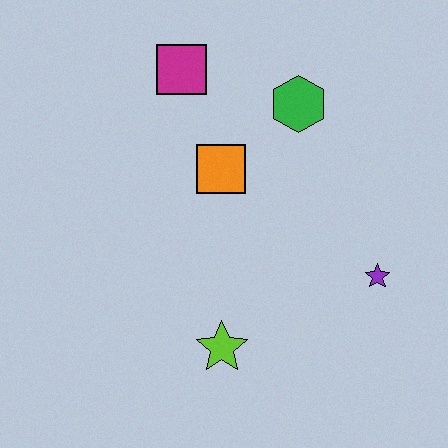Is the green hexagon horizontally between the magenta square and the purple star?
Yes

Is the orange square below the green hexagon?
Yes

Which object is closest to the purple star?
The lime star is closest to the purple star.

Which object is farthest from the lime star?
The magenta square is farthest from the lime star.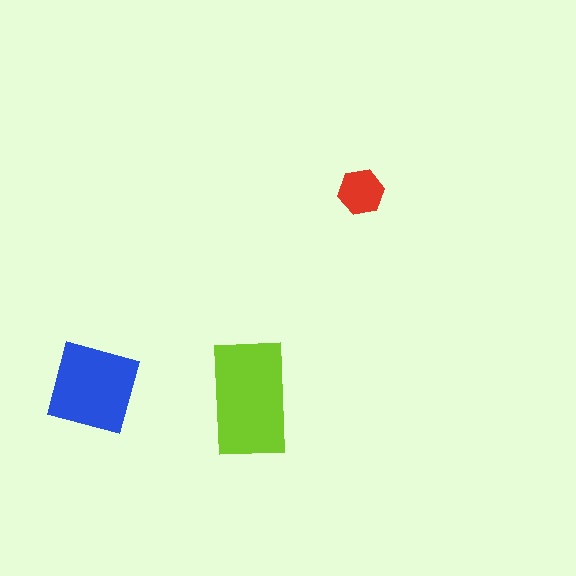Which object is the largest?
The lime rectangle.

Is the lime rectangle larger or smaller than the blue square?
Larger.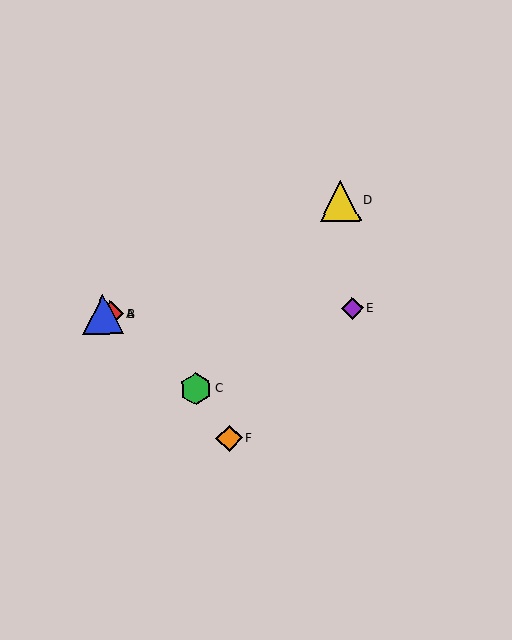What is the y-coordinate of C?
Object C is at y≈389.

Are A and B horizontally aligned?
Yes, both are at y≈314.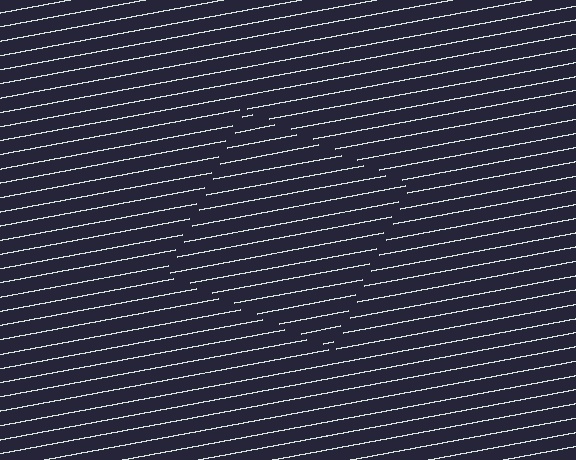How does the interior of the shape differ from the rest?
The interior of the shape contains the same grating, shifted by half a period — the contour is defined by the phase discontinuity where line-ends from the inner and outer gratings abut.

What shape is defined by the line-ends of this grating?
An illusory square. The interior of the shape contains the same grating, shifted by half a period — the contour is defined by the phase discontinuity where line-ends from the inner and outer gratings abut.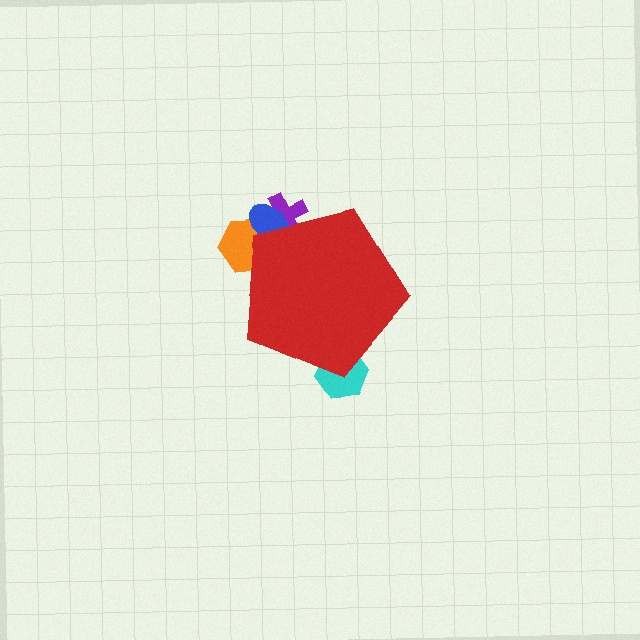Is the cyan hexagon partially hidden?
Yes, the cyan hexagon is partially hidden behind the red pentagon.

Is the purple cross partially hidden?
Yes, the purple cross is partially hidden behind the red pentagon.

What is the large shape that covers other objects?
A red pentagon.